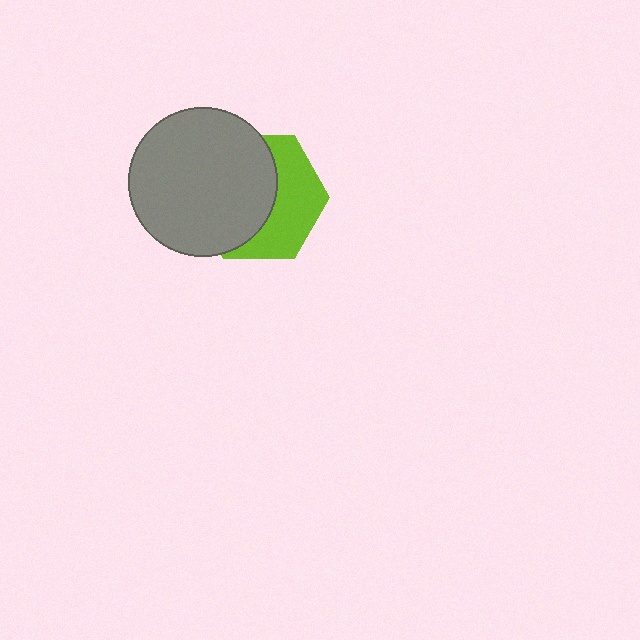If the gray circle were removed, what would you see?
You would see the complete lime hexagon.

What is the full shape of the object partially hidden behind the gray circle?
The partially hidden object is a lime hexagon.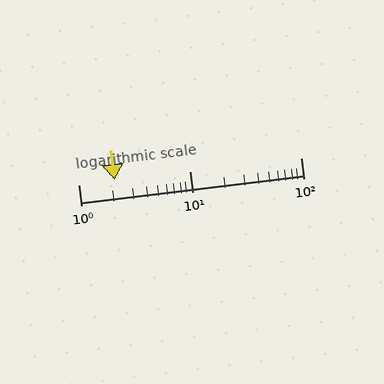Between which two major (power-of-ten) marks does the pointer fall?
The pointer is between 1 and 10.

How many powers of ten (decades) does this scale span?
The scale spans 2 decades, from 1 to 100.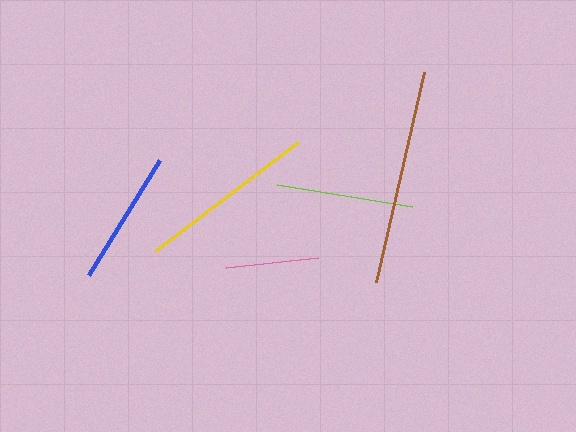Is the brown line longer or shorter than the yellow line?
The brown line is longer than the yellow line.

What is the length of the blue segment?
The blue segment is approximately 135 pixels long.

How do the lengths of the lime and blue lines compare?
The lime and blue lines are approximately the same length.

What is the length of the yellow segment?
The yellow segment is approximately 180 pixels long.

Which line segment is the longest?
The brown line is the longest at approximately 216 pixels.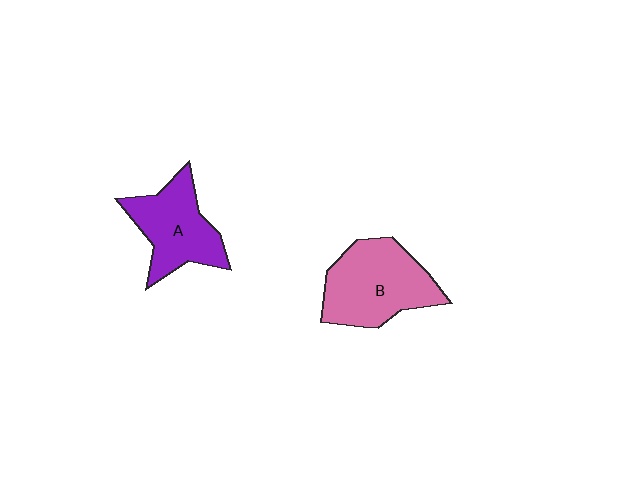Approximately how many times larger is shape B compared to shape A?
Approximately 1.2 times.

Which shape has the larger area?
Shape B (pink).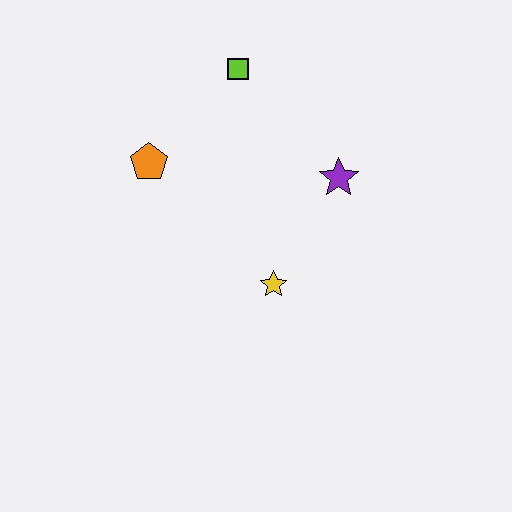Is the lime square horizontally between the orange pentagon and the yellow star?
Yes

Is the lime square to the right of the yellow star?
No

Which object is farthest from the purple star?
The orange pentagon is farthest from the purple star.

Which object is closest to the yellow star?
The purple star is closest to the yellow star.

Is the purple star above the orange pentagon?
No